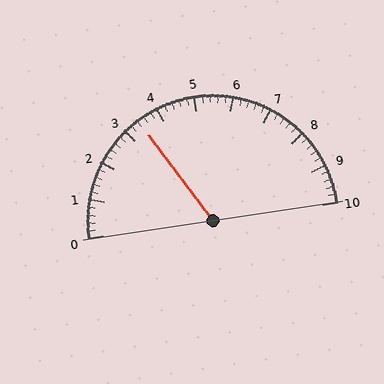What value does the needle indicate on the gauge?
The needle indicates approximately 3.4.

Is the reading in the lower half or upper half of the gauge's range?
The reading is in the lower half of the range (0 to 10).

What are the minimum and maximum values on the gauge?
The gauge ranges from 0 to 10.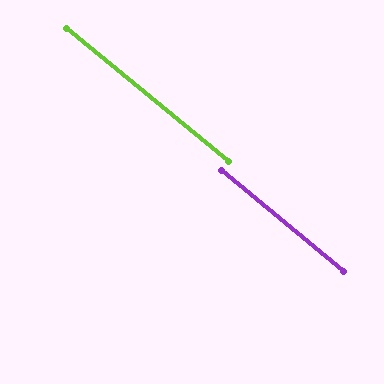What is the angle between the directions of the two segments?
Approximately 0 degrees.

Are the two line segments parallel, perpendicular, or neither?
Parallel — their directions differ by only 0.3°.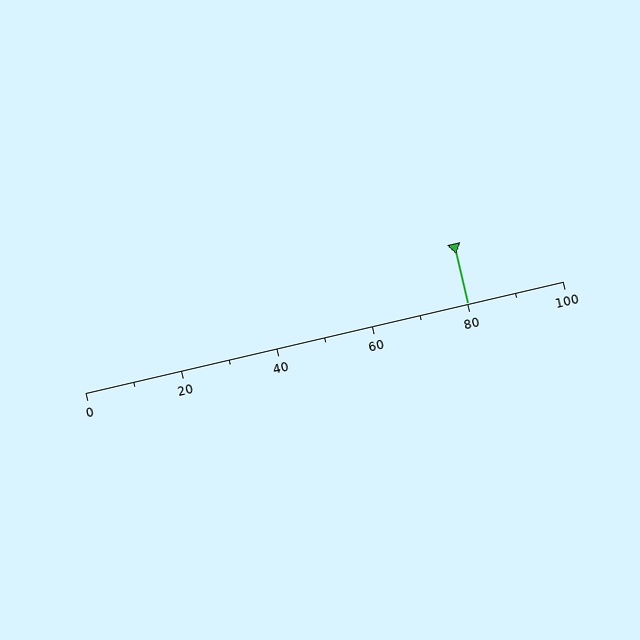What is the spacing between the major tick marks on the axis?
The major ticks are spaced 20 apart.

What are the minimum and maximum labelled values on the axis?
The axis runs from 0 to 100.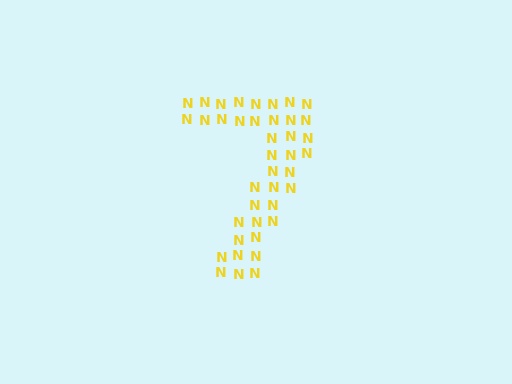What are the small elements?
The small elements are letter N's.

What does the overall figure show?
The overall figure shows the digit 7.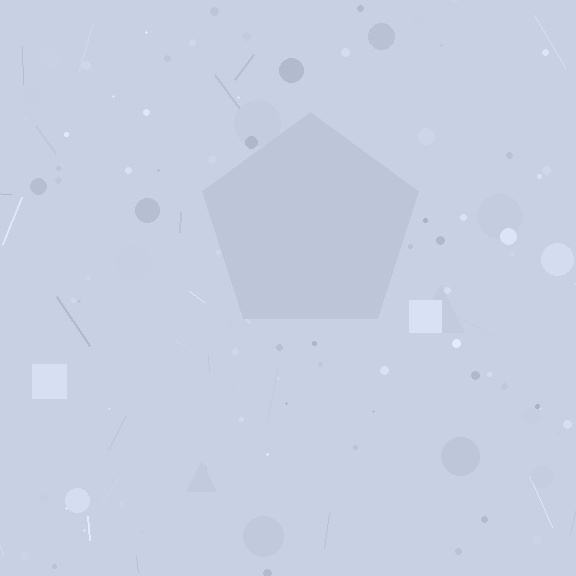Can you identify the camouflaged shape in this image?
The camouflaged shape is a pentagon.